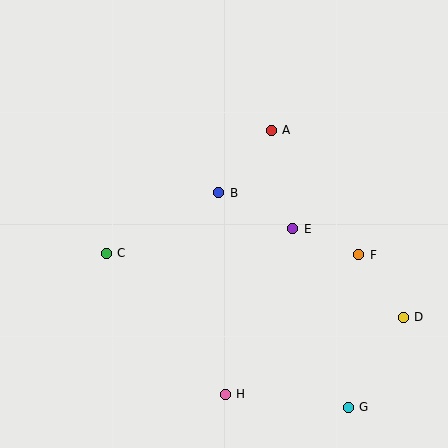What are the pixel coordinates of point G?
Point G is at (348, 407).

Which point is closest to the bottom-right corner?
Point G is closest to the bottom-right corner.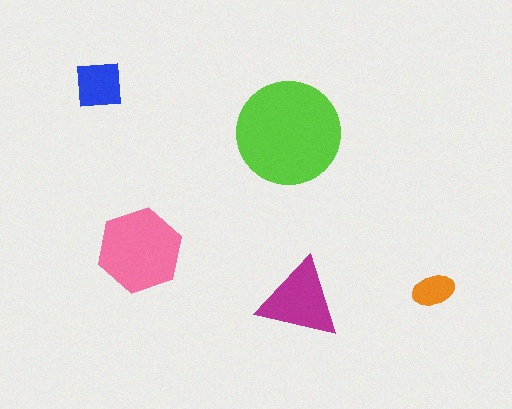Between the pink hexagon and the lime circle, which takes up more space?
The lime circle.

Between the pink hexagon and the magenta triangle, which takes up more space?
The pink hexagon.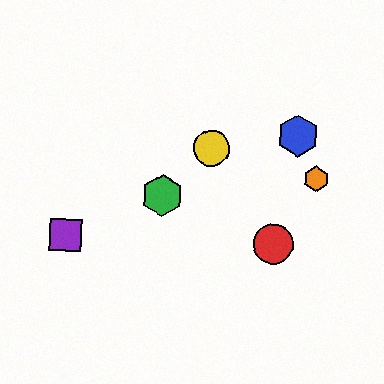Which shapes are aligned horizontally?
The red circle, the purple square are aligned horizontally.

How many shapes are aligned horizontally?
2 shapes (the red circle, the purple square) are aligned horizontally.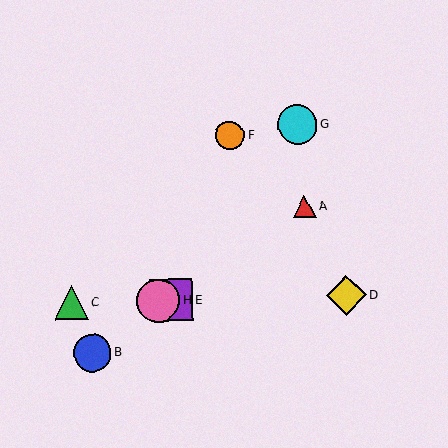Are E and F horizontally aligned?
No, E is at y≈300 and F is at y≈135.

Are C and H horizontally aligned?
Yes, both are at y≈303.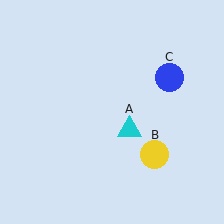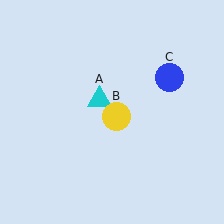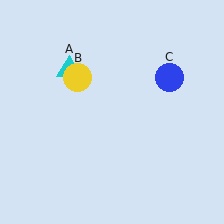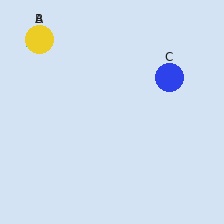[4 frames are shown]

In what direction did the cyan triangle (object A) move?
The cyan triangle (object A) moved up and to the left.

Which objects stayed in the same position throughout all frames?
Blue circle (object C) remained stationary.